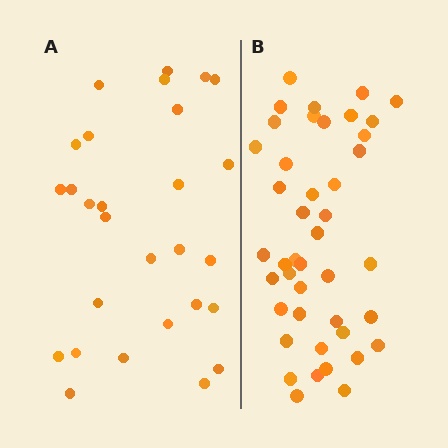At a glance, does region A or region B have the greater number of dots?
Region B (the right region) has more dots.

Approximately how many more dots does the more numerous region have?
Region B has approximately 15 more dots than region A.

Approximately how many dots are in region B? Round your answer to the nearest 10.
About 40 dots. (The exact count is 43, which rounds to 40.)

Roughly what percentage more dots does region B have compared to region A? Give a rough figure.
About 55% more.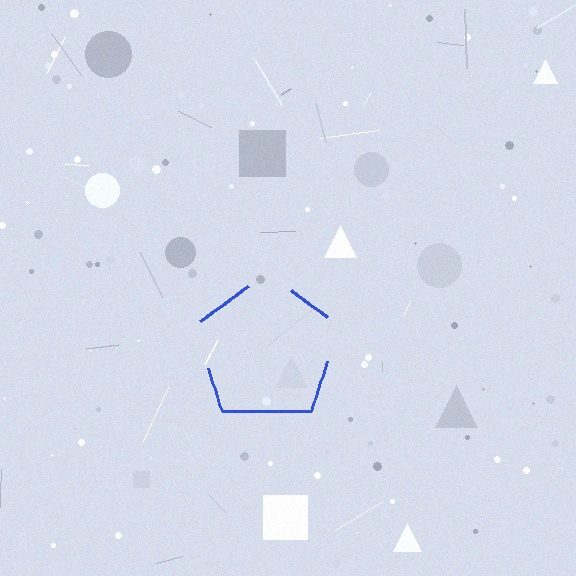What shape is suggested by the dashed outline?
The dashed outline suggests a pentagon.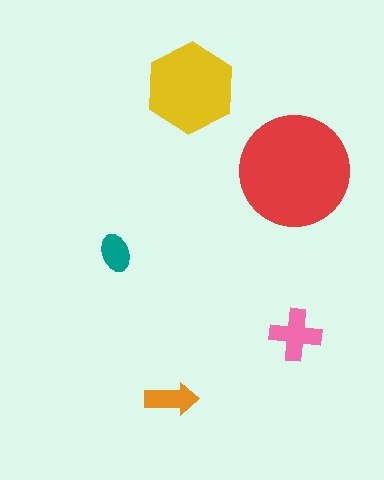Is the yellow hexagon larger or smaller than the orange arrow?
Larger.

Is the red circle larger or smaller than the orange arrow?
Larger.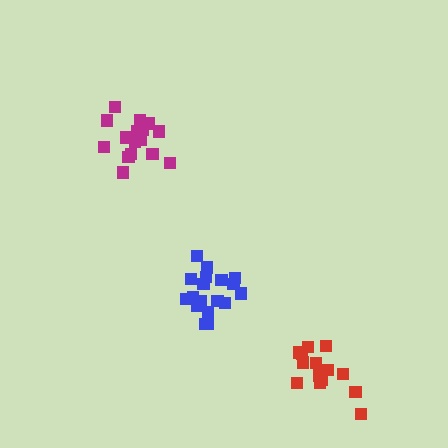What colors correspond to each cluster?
The clusters are colored: blue, magenta, red.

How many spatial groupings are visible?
There are 3 spatial groupings.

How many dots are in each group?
Group 1: 19 dots, Group 2: 17 dots, Group 3: 14 dots (50 total).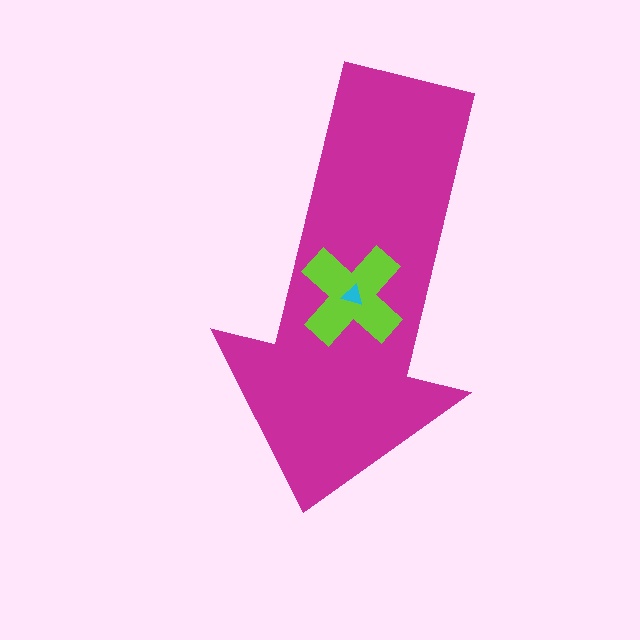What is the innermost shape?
The cyan triangle.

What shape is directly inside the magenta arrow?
The lime cross.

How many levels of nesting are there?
3.